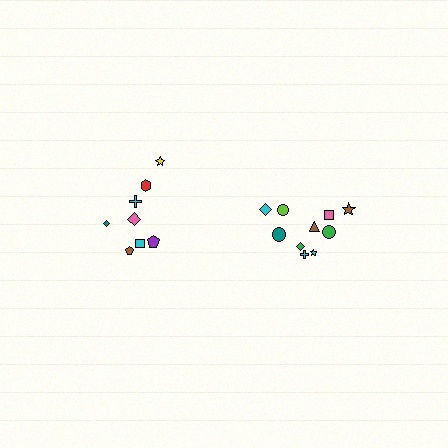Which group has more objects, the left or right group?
The right group.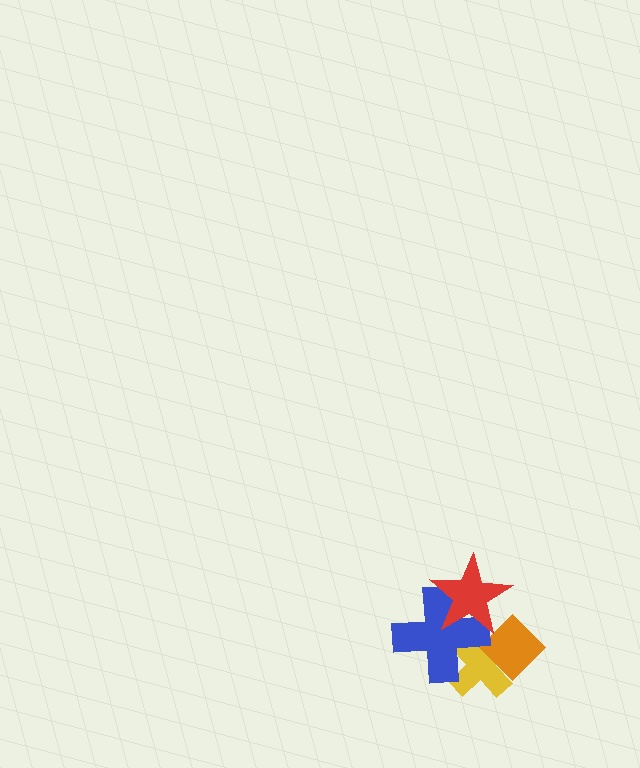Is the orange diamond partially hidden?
Yes, it is partially covered by another shape.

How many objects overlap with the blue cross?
3 objects overlap with the blue cross.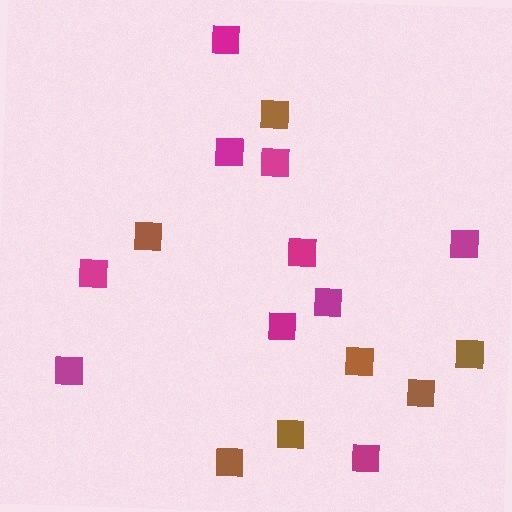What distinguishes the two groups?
There are 2 groups: one group of brown squares (7) and one group of magenta squares (10).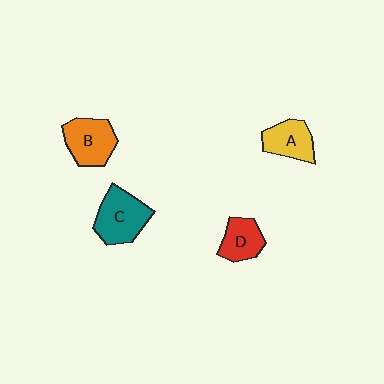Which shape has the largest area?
Shape C (teal).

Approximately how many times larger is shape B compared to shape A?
Approximately 1.2 times.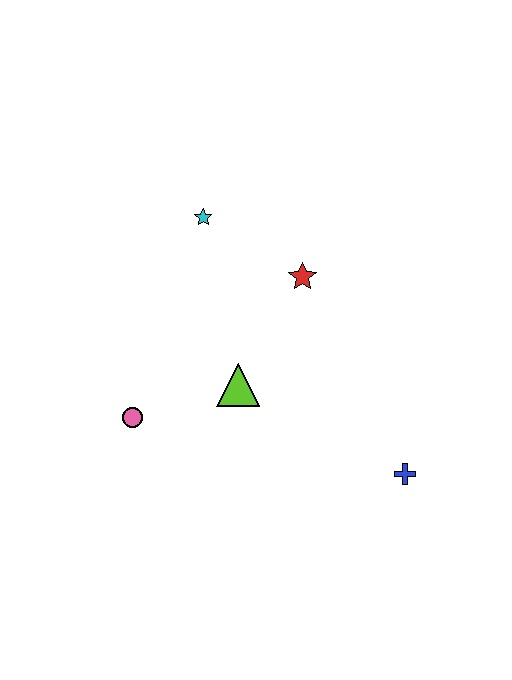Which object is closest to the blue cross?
The lime triangle is closest to the blue cross.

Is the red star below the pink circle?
No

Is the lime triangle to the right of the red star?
No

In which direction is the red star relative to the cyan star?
The red star is to the right of the cyan star.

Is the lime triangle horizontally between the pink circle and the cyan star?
No